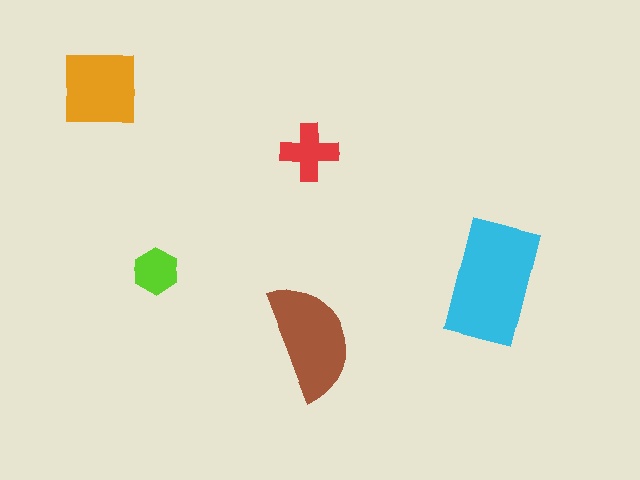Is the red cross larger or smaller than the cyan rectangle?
Smaller.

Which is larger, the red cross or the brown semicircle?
The brown semicircle.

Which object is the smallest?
The lime hexagon.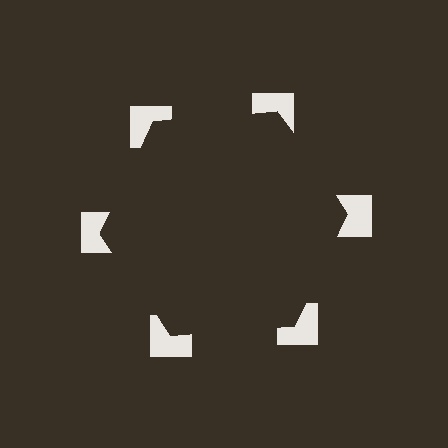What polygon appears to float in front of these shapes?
An illusory hexagon — its edges are inferred from the aligned wedge cuts in the notched squares, not physically drawn.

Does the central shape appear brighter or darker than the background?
It typically appears slightly darker than the background, even though no actual brightness change is drawn.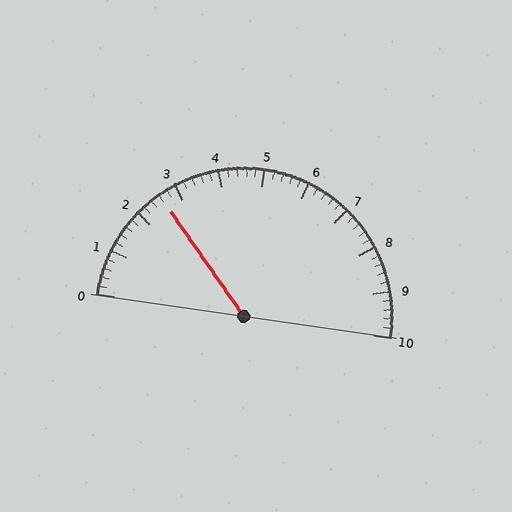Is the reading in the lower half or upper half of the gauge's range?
The reading is in the lower half of the range (0 to 10).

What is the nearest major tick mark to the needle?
The nearest major tick mark is 3.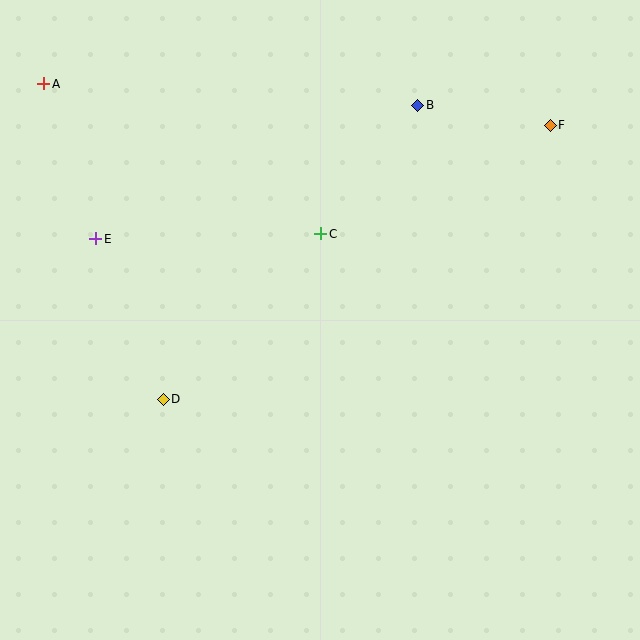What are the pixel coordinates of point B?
Point B is at (418, 105).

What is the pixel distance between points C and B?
The distance between C and B is 161 pixels.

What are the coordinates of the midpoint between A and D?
The midpoint between A and D is at (104, 242).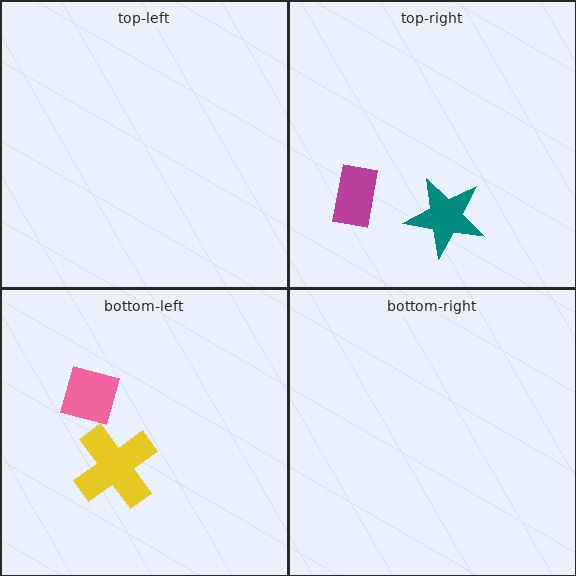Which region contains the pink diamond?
The bottom-left region.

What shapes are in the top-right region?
The magenta rectangle, the teal star.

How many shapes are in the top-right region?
2.